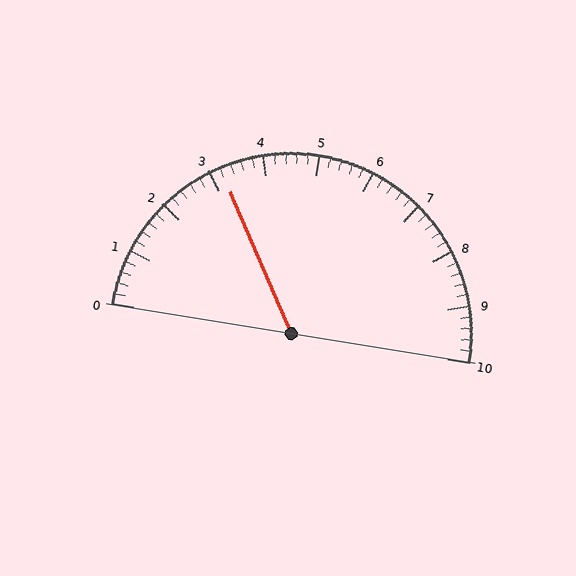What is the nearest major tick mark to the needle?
The nearest major tick mark is 3.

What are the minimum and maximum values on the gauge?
The gauge ranges from 0 to 10.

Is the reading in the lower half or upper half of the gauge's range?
The reading is in the lower half of the range (0 to 10).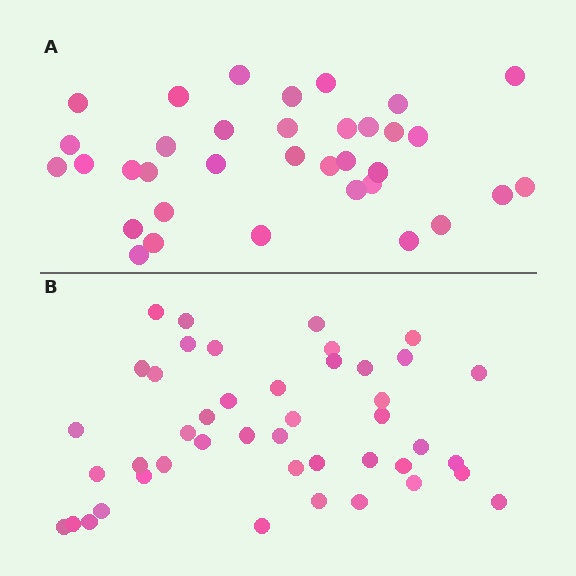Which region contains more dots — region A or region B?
Region B (the bottom region) has more dots.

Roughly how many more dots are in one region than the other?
Region B has roughly 8 or so more dots than region A.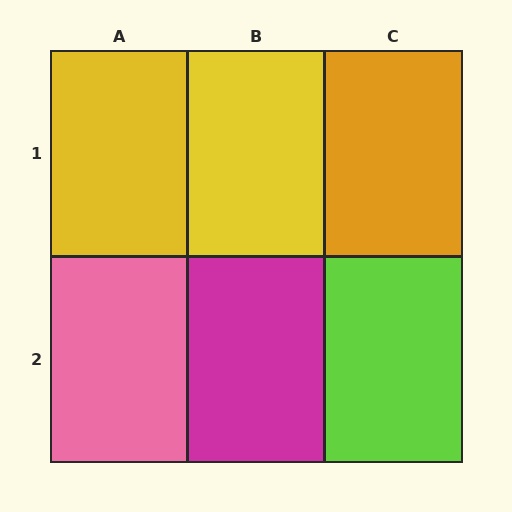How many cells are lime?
1 cell is lime.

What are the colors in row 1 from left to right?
Yellow, yellow, orange.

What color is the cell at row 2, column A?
Pink.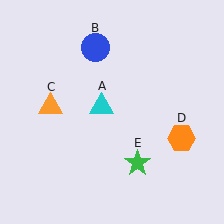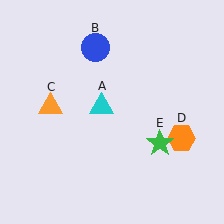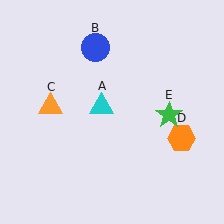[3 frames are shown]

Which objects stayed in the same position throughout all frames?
Cyan triangle (object A) and blue circle (object B) and orange triangle (object C) and orange hexagon (object D) remained stationary.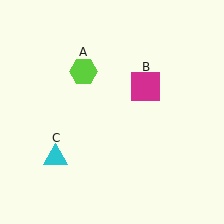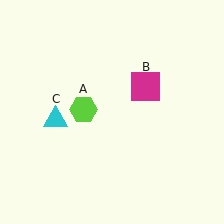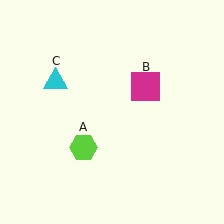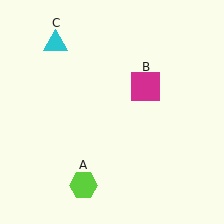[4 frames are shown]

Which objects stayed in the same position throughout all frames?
Magenta square (object B) remained stationary.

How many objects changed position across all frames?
2 objects changed position: lime hexagon (object A), cyan triangle (object C).